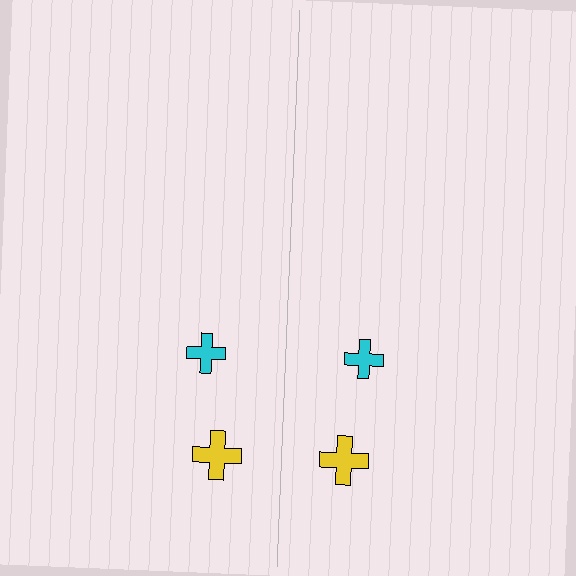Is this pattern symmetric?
Yes, this pattern has bilateral (reflection) symmetry.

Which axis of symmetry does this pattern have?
The pattern has a vertical axis of symmetry running through the center of the image.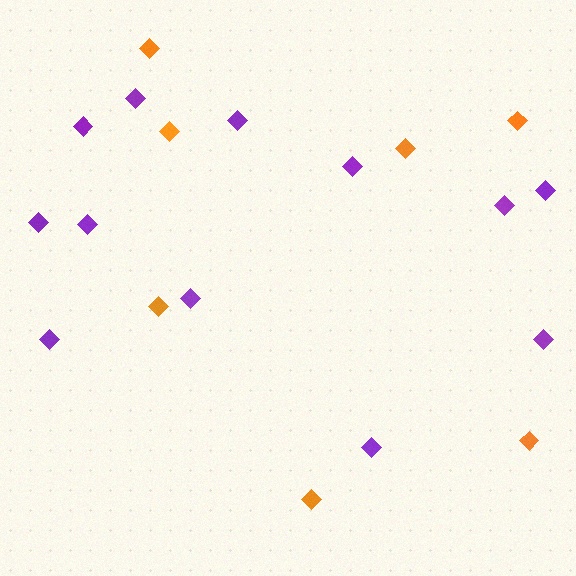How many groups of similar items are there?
There are 2 groups: one group of orange diamonds (7) and one group of purple diamonds (12).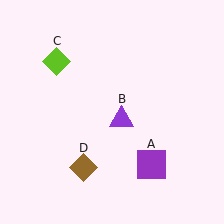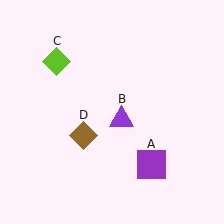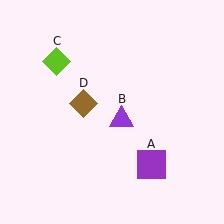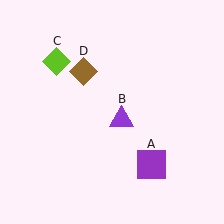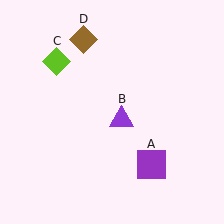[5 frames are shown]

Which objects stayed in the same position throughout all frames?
Purple square (object A) and purple triangle (object B) and lime diamond (object C) remained stationary.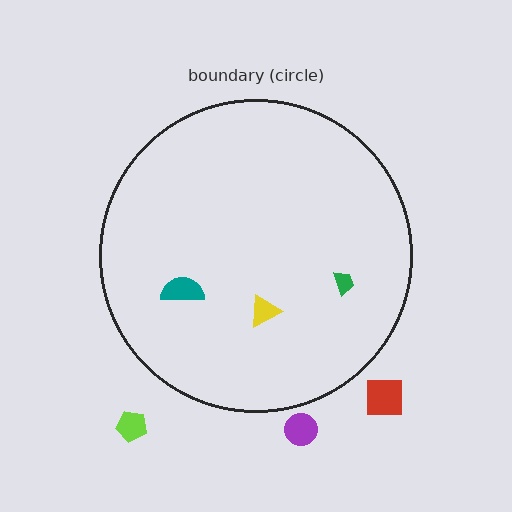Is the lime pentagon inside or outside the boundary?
Outside.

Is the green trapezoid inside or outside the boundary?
Inside.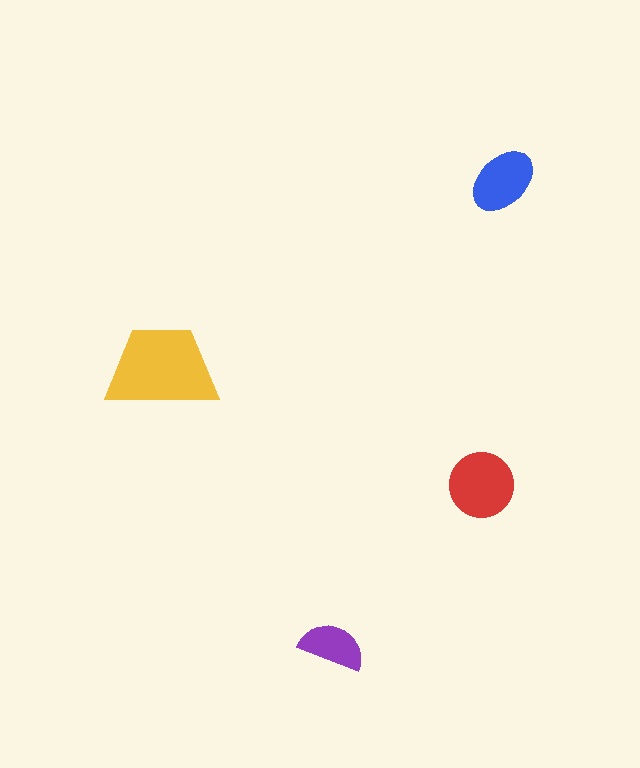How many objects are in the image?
There are 4 objects in the image.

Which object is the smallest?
The purple semicircle.